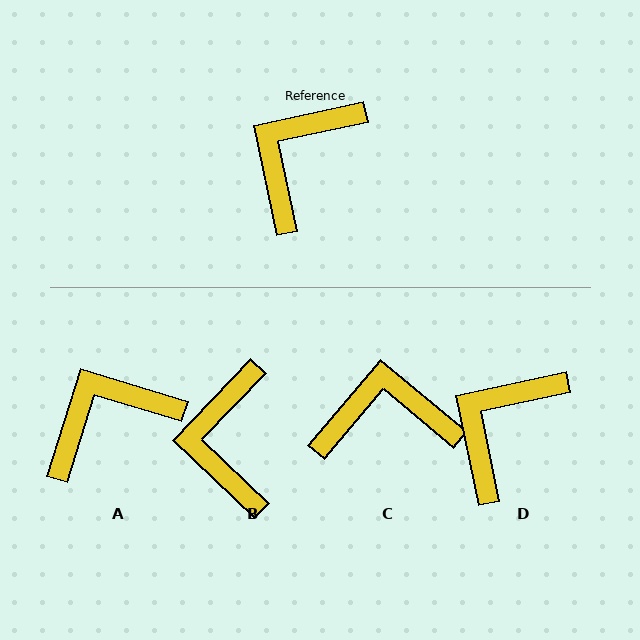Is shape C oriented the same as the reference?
No, it is off by about 52 degrees.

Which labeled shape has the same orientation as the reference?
D.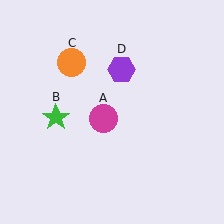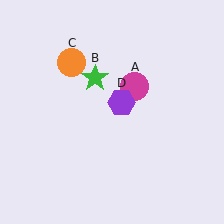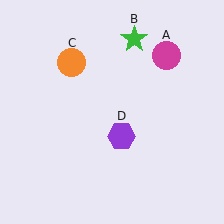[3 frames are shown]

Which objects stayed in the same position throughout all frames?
Orange circle (object C) remained stationary.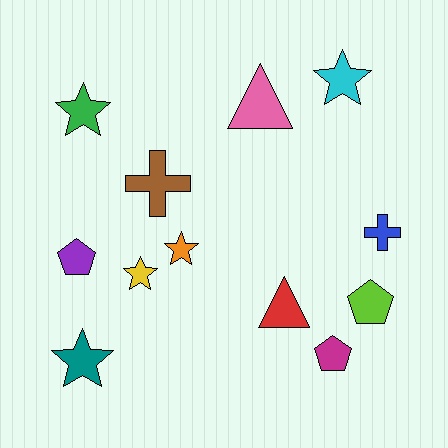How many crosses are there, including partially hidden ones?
There are 2 crosses.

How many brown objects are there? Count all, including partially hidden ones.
There is 1 brown object.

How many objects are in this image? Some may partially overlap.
There are 12 objects.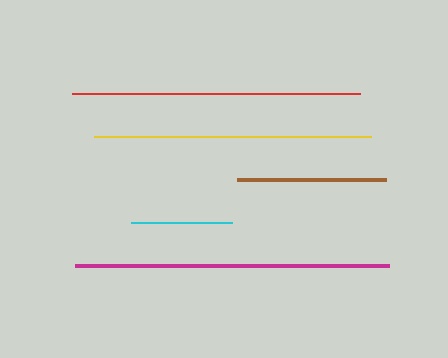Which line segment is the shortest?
The cyan line is the shortest at approximately 101 pixels.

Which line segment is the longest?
The magenta line is the longest at approximately 314 pixels.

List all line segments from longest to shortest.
From longest to shortest: magenta, red, yellow, brown, cyan.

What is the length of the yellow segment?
The yellow segment is approximately 277 pixels long.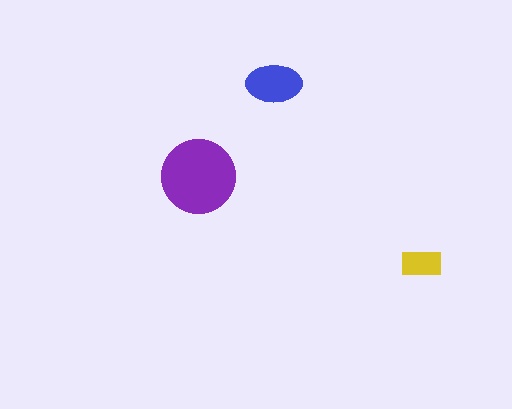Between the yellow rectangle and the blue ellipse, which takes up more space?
The blue ellipse.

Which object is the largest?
The purple circle.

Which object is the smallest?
The yellow rectangle.